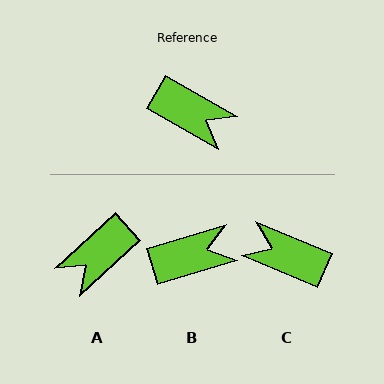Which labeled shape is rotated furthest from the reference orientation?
C, about 174 degrees away.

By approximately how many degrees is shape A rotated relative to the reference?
Approximately 109 degrees clockwise.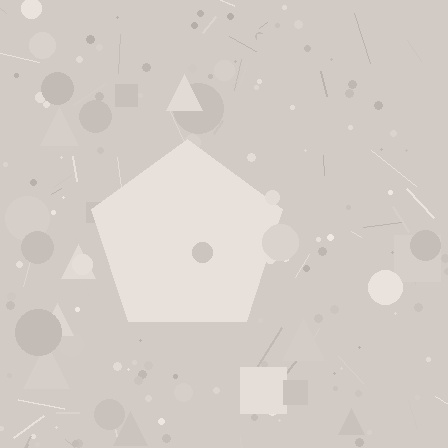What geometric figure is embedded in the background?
A pentagon is embedded in the background.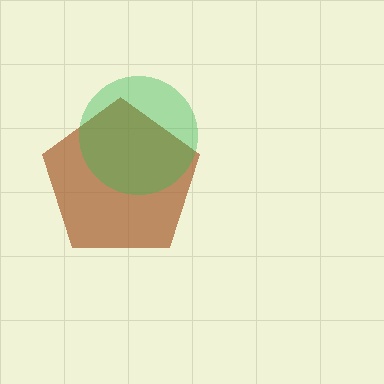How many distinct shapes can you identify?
There are 2 distinct shapes: a brown pentagon, a green circle.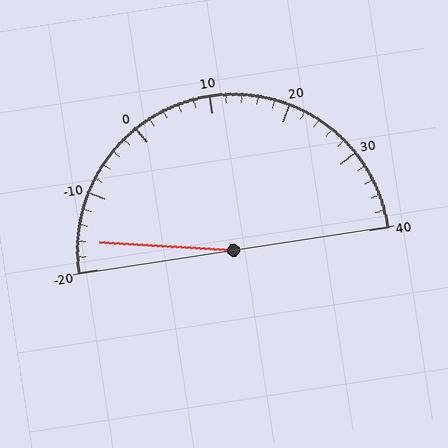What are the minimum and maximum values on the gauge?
The gauge ranges from -20 to 40.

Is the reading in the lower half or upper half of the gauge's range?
The reading is in the lower half of the range (-20 to 40).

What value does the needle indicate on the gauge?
The needle indicates approximately -16.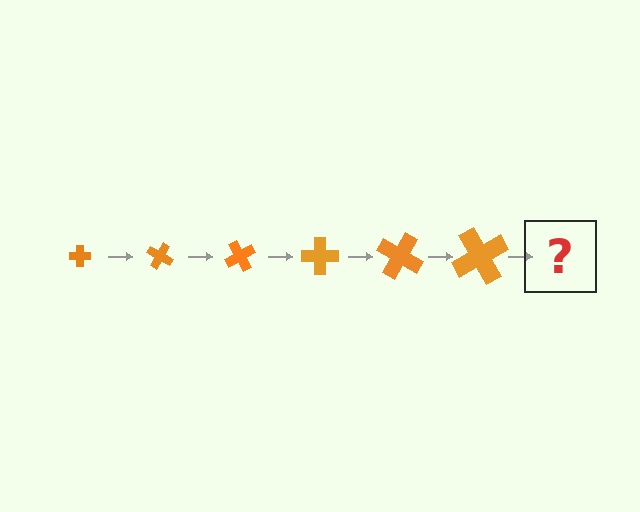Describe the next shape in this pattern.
It should be a cross, larger than the previous one and rotated 180 degrees from the start.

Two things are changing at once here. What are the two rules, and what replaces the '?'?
The two rules are that the cross grows larger each step and it rotates 30 degrees each step. The '?' should be a cross, larger than the previous one and rotated 180 degrees from the start.